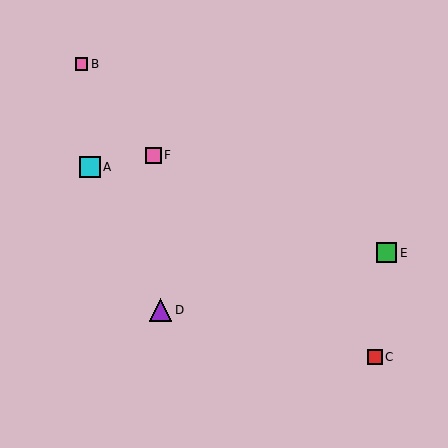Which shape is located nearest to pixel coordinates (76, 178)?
The cyan square (labeled A) at (90, 167) is nearest to that location.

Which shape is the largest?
The purple triangle (labeled D) is the largest.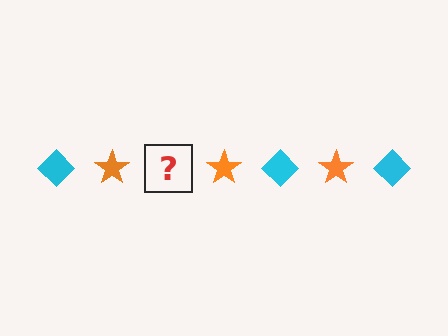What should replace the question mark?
The question mark should be replaced with a cyan diamond.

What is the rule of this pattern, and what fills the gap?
The rule is that the pattern alternates between cyan diamond and orange star. The gap should be filled with a cyan diamond.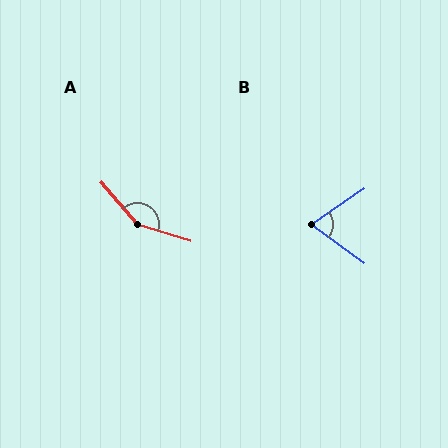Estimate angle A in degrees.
Approximately 148 degrees.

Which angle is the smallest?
B, at approximately 71 degrees.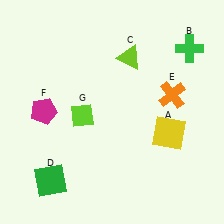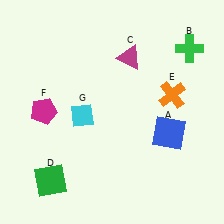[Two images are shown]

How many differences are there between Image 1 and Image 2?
There are 3 differences between the two images.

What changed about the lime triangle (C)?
In Image 1, C is lime. In Image 2, it changed to magenta.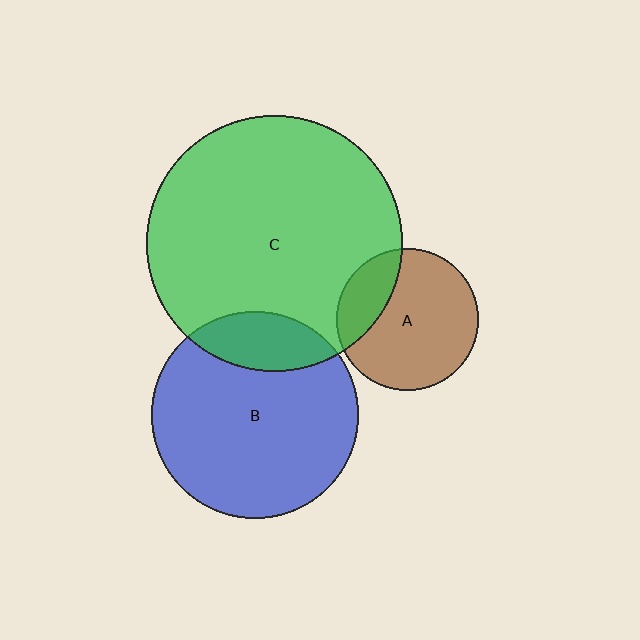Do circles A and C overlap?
Yes.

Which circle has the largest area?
Circle C (green).